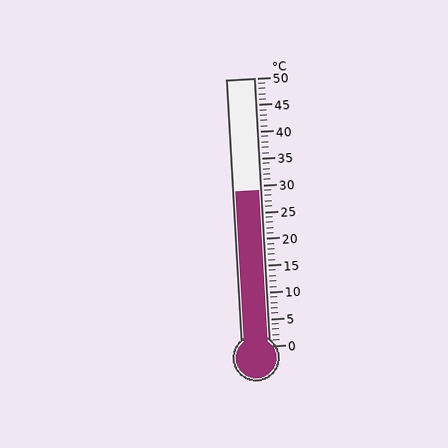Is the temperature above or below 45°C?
The temperature is below 45°C.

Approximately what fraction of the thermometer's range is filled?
The thermometer is filled to approximately 60% of its range.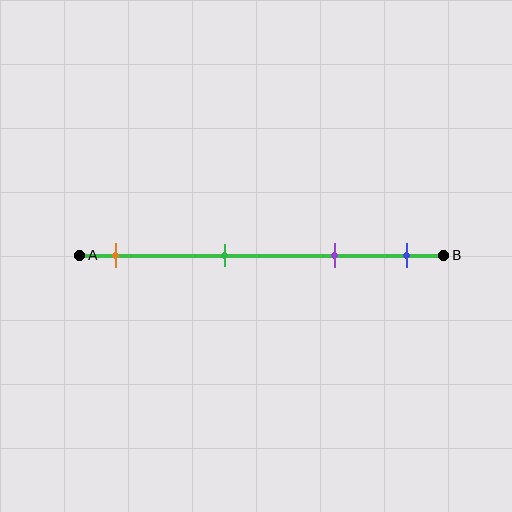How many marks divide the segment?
There are 4 marks dividing the segment.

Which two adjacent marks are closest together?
The purple and blue marks are the closest adjacent pair.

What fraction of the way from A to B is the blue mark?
The blue mark is approximately 90% (0.9) of the way from A to B.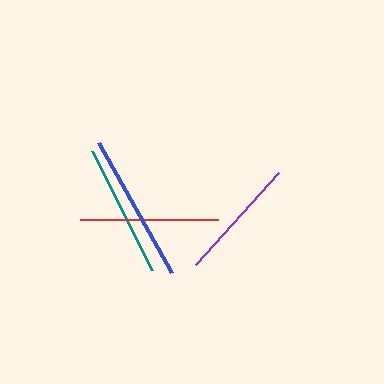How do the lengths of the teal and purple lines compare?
The teal and purple lines are approximately the same length.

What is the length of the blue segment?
The blue segment is approximately 149 pixels long.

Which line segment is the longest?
The blue line is the longest at approximately 149 pixels.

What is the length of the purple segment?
The purple segment is approximately 123 pixels long.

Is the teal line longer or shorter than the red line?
The red line is longer than the teal line.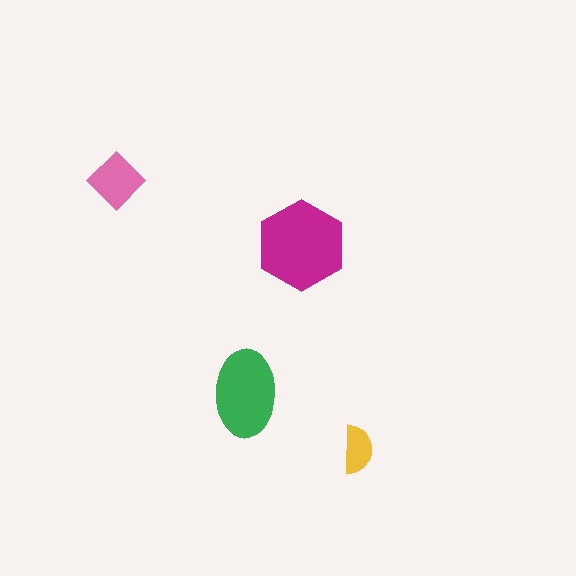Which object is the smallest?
The yellow semicircle.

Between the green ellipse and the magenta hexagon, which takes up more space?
The magenta hexagon.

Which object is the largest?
The magenta hexagon.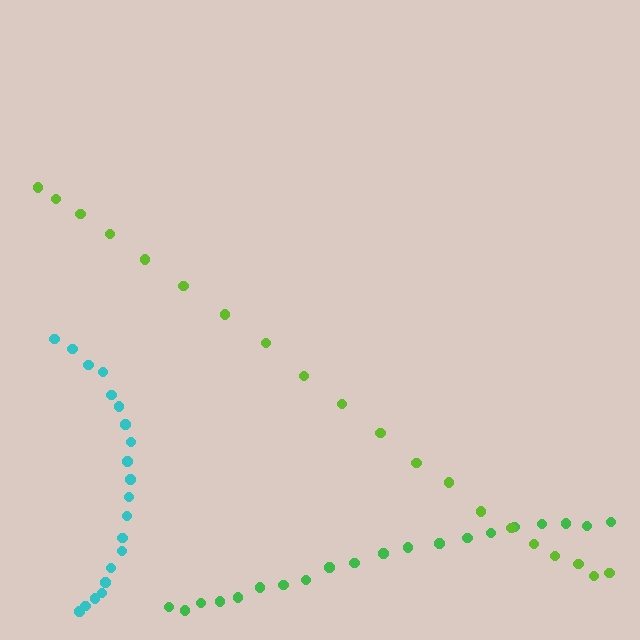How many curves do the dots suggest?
There are 3 distinct paths.